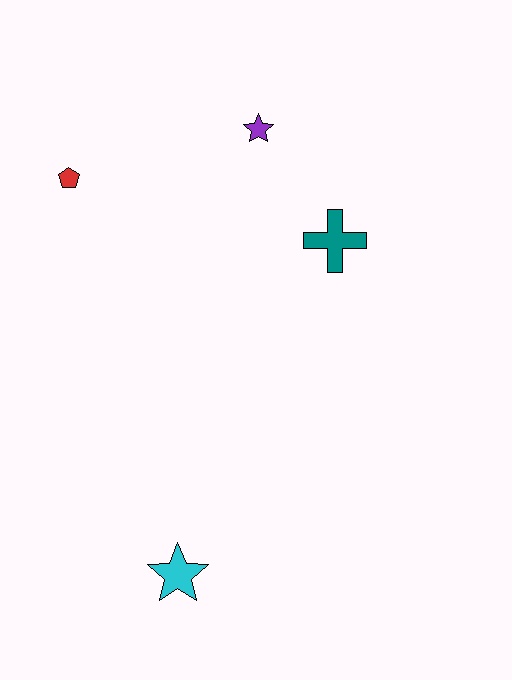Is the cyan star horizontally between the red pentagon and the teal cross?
Yes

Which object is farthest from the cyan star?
The purple star is farthest from the cyan star.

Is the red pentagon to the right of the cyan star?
No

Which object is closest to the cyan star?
The teal cross is closest to the cyan star.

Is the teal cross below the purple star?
Yes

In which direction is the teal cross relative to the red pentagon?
The teal cross is to the right of the red pentagon.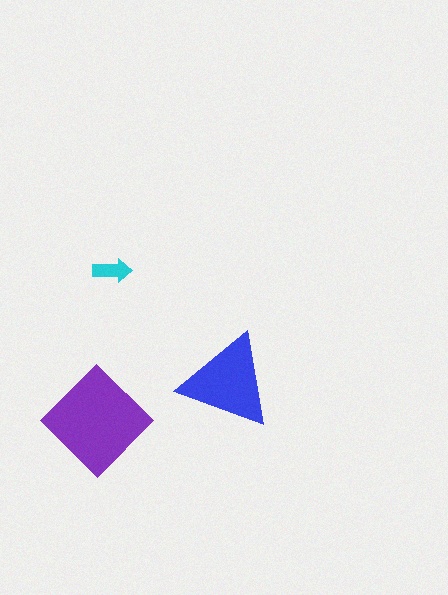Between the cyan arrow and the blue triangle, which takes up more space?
The blue triangle.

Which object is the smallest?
The cyan arrow.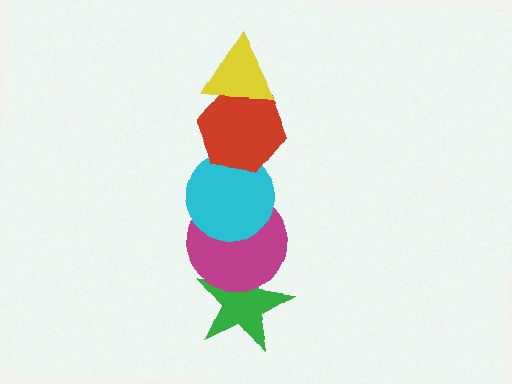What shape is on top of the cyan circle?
The red hexagon is on top of the cyan circle.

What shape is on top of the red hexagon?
The yellow triangle is on top of the red hexagon.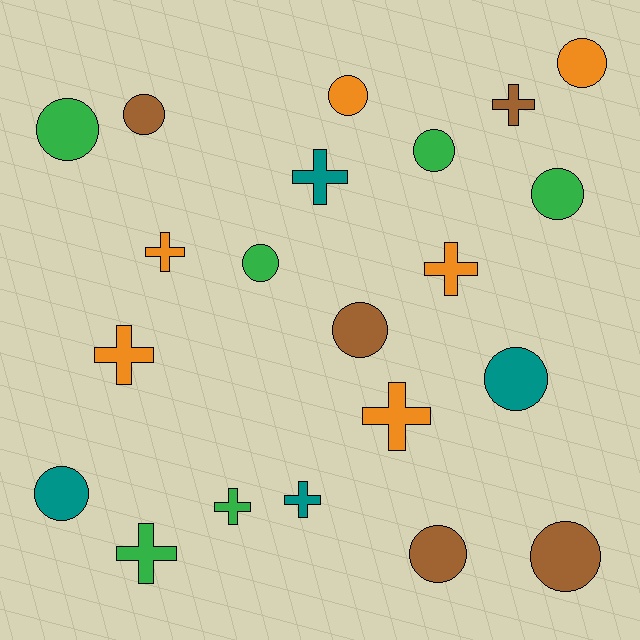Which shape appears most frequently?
Circle, with 12 objects.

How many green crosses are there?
There are 2 green crosses.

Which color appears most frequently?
Green, with 6 objects.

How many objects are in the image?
There are 21 objects.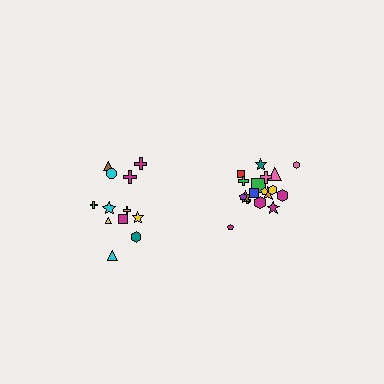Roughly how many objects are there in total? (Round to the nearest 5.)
Roughly 30 objects in total.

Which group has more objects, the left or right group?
The right group.